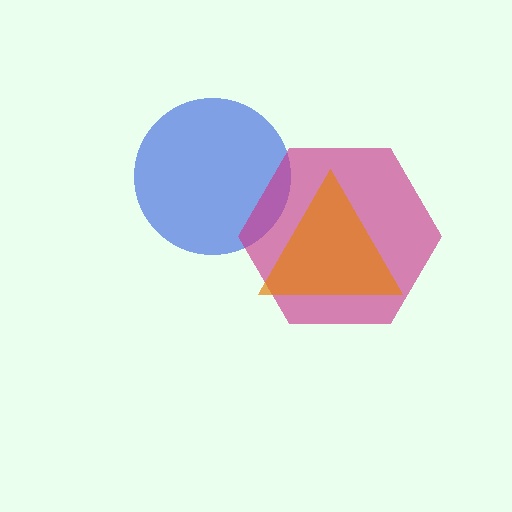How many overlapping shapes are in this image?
There are 3 overlapping shapes in the image.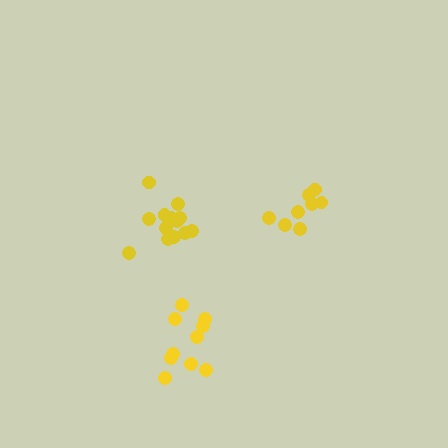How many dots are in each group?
Group 1: 13 dots, Group 2: 8 dots, Group 3: 10 dots (31 total).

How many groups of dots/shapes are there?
There are 3 groups.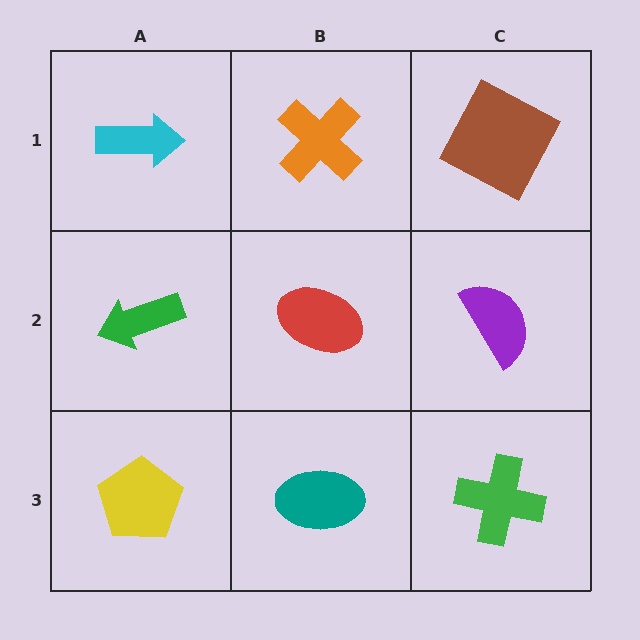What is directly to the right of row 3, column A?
A teal ellipse.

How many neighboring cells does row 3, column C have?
2.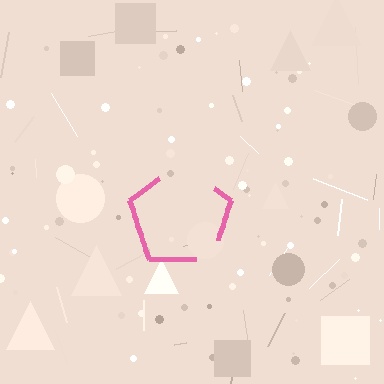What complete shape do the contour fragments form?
The contour fragments form a pentagon.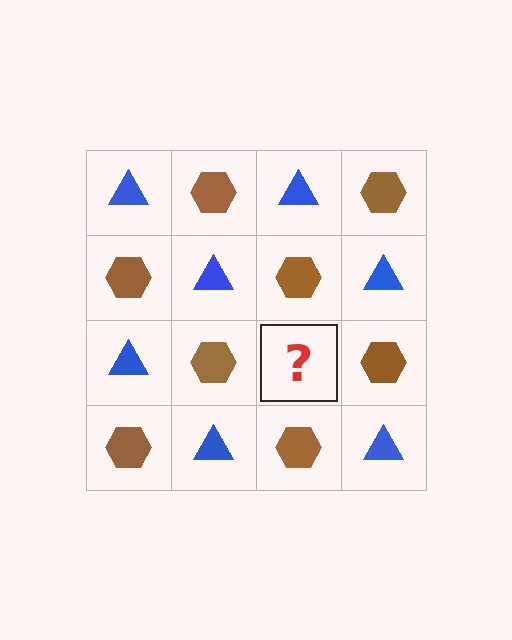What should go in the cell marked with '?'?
The missing cell should contain a blue triangle.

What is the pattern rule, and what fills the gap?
The rule is that it alternates blue triangle and brown hexagon in a checkerboard pattern. The gap should be filled with a blue triangle.